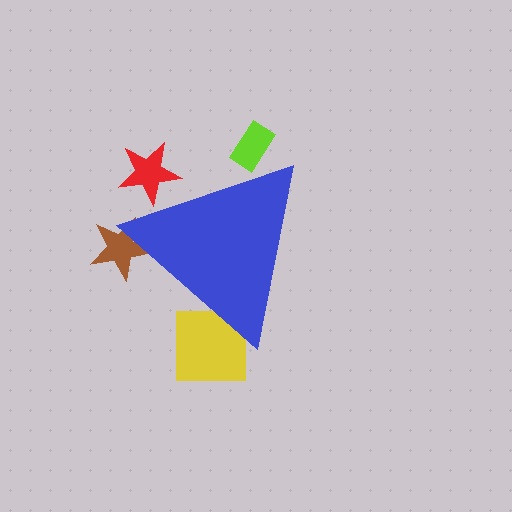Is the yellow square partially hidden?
Yes, the yellow square is partially hidden behind the blue triangle.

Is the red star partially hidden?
Yes, the red star is partially hidden behind the blue triangle.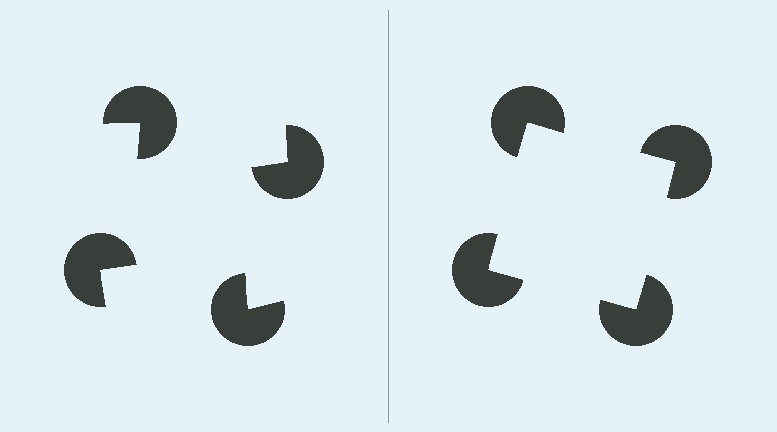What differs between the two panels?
The pac-man discs are positioned identically on both sides; only the wedge orientations differ. On the right they align to a square; on the left they are misaligned.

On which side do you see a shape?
An illusory square appears on the right side. On the left side the wedge cuts are rotated, so no coherent shape forms.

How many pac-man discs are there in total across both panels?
8 — 4 on each side.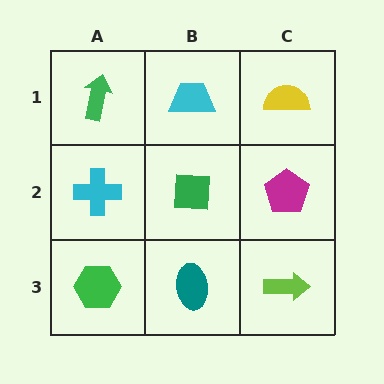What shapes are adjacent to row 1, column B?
A green square (row 2, column B), a green arrow (row 1, column A), a yellow semicircle (row 1, column C).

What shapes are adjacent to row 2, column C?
A yellow semicircle (row 1, column C), a lime arrow (row 3, column C), a green square (row 2, column B).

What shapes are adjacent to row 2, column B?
A cyan trapezoid (row 1, column B), a teal ellipse (row 3, column B), a cyan cross (row 2, column A), a magenta pentagon (row 2, column C).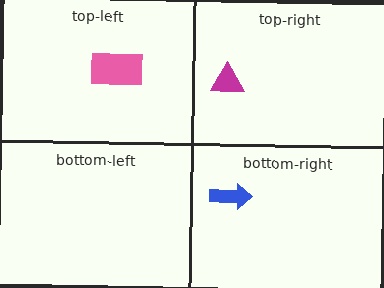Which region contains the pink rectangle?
The top-left region.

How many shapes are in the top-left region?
1.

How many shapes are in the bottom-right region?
1.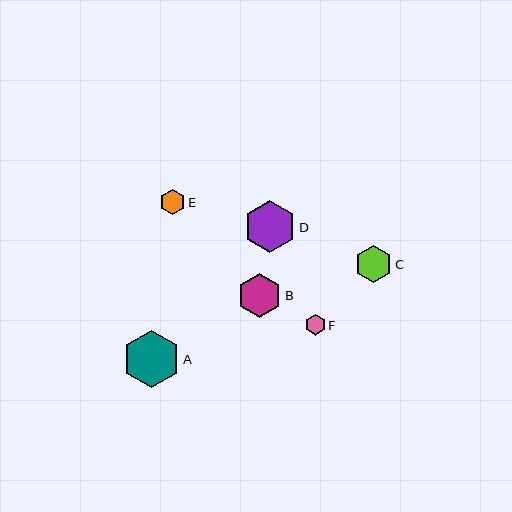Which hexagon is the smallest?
Hexagon F is the smallest with a size of approximately 21 pixels.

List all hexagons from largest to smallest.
From largest to smallest: A, D, B, C, E, F.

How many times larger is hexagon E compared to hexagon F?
Hexagon E is approximately 1.2 times the size of hexagon F.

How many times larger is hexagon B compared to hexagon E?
Hexagon B is approximately 1.7 times the size of hexagon E.